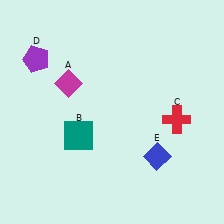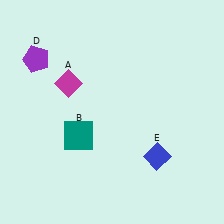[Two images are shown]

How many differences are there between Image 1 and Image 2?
There is 1 difference between the two images.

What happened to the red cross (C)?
The red cross (C) was removed in Image 2. It was in the bottom-right area of Image 1.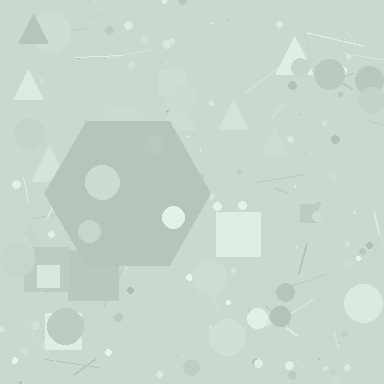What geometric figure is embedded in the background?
A hexagon is embedded in the background.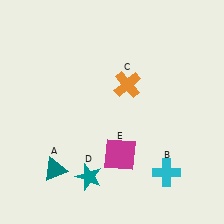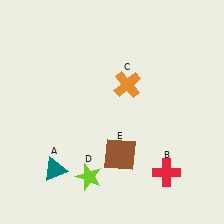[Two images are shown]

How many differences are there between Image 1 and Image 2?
There are 3 differences between the two images.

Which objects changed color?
B changed from cyan to red. D changed from teal to lime. E changed from magenta to brown.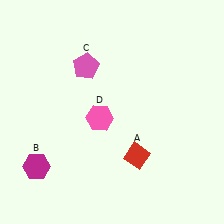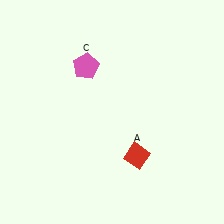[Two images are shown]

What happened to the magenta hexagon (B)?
The magenta hexagon (B) was removed in Image 2. It was in the bottom-left area of Image 1.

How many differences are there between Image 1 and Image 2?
There are 2 differences between the two images.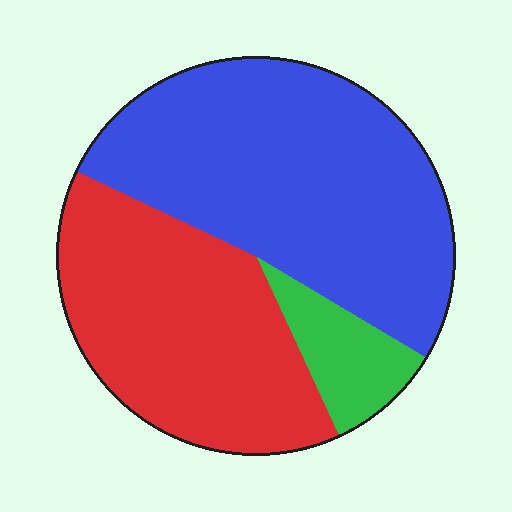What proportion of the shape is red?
Red takes up about two fifths (2/5) of the shape.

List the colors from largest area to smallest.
From largest to smallest: blue, red, green.